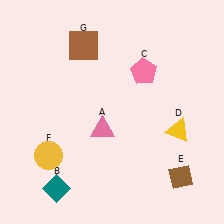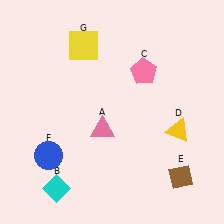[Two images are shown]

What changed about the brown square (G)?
In Image 1, G is brown. In Image 2, it changed to yellow.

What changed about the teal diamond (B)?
In Image 1, B is teal. In Image 2, it changed to cyan.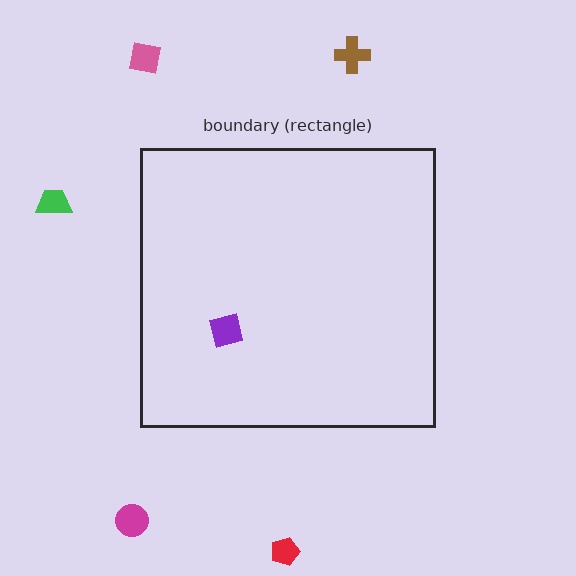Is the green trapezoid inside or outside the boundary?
Outside.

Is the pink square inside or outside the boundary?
Outside.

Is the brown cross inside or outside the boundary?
Outside.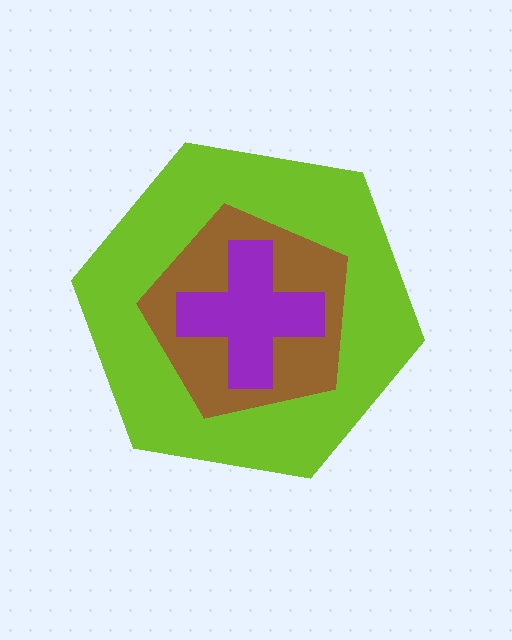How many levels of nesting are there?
3.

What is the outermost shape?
The lime hexagon.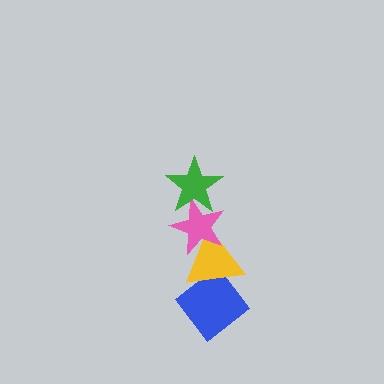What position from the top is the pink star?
The pink star is 2nd from the top.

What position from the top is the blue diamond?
The blue diamond is 4th from the top.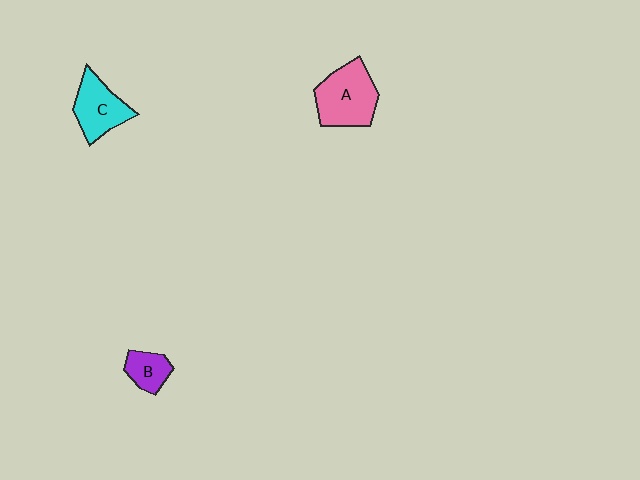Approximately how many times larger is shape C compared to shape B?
Approximately 1.7 times.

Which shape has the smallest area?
Shape B (purple).